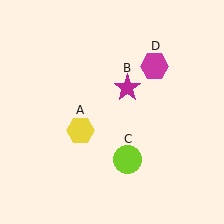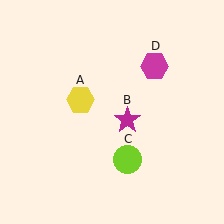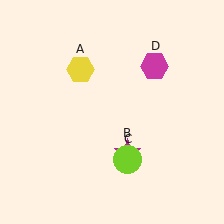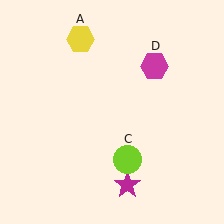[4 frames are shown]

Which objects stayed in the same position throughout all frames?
Lime circle (object C) and magenta hexagon (object D) remained stationary.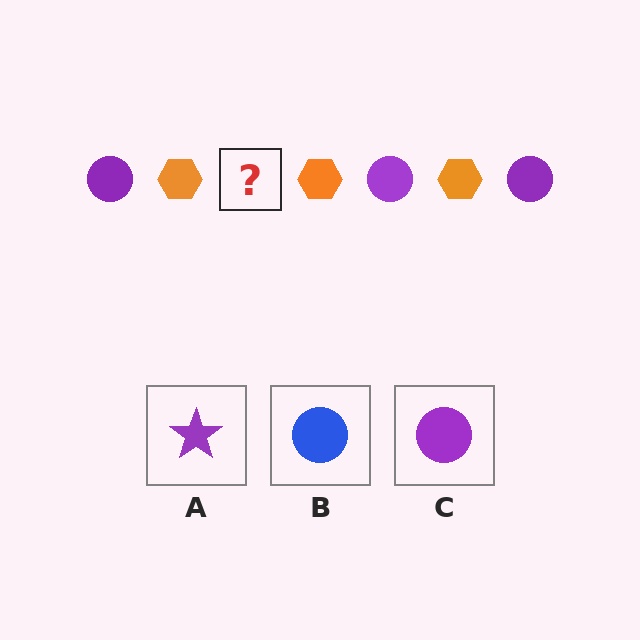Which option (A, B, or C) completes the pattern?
C.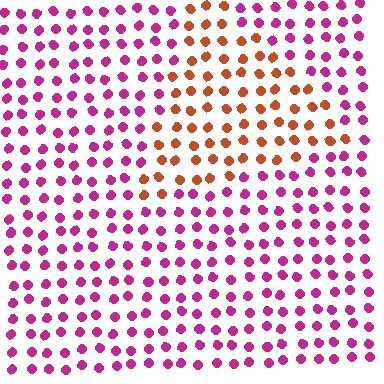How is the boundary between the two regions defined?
The boundary is defined purely by a slight shift in hue (about 59 degrees). Spacing, size, and orientation are identical on both sides.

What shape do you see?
I see a triangle.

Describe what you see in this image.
The image is filled with small magenta elements in a uniform arrangement. A triangle-shaped region is visible where the elements are tinted to a slightly different hue, forming a subtle color boundary.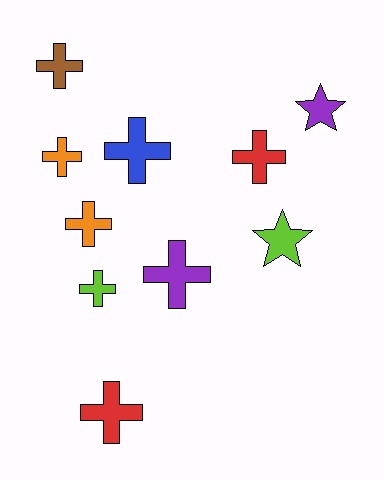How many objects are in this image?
There are 10 objects.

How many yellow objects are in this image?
There are no yellow objects.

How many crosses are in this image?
There are 8 crosses.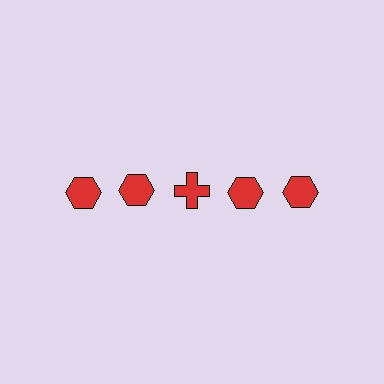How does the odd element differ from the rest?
It has a different shape: cross instead of hexagon.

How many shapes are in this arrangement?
There are 5 shapes arranged in a grid pattern.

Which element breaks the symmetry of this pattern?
The red cross in the top row, center column breaks the symmetry. All other shapes are red hexagons.